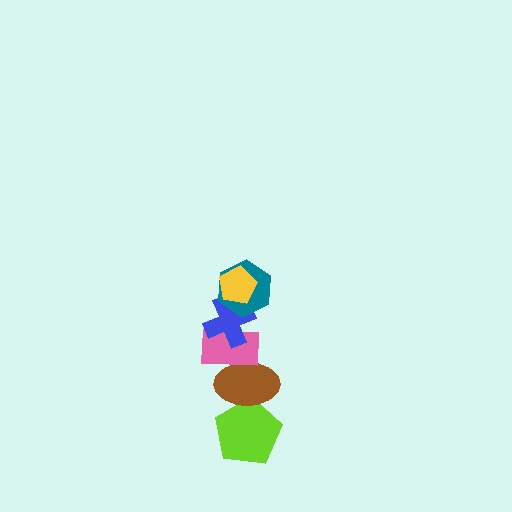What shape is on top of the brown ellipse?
The pink rectangle is on top of the brown ellipse.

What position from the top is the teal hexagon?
The teal hexagon is 2nd from the top.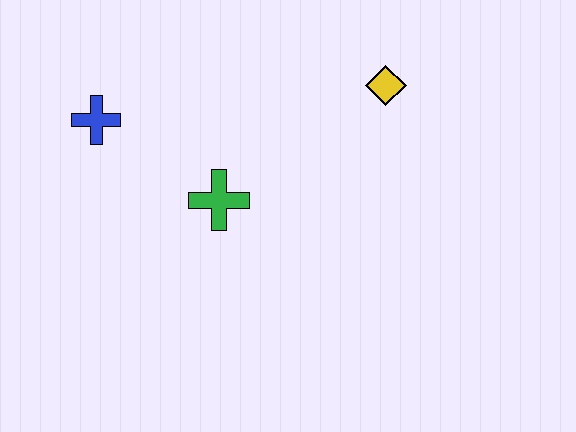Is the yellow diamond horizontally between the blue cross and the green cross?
No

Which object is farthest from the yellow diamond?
The blue cross is farthest from the yellow diamond.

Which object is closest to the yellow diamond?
The green cross is closest to the yellow diamond.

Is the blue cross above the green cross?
Yes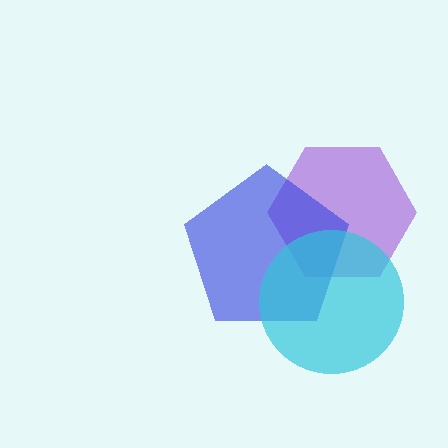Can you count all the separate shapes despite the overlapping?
Yes, there are 3 separate shapes.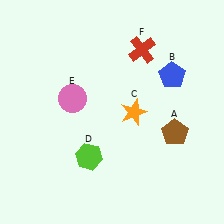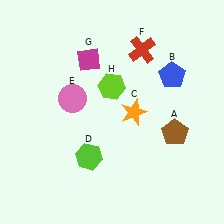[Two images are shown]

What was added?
A magenta diamond (G), a lime hexagon (H) were added in Image 2.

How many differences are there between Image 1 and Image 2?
There are 2 differences between the two images.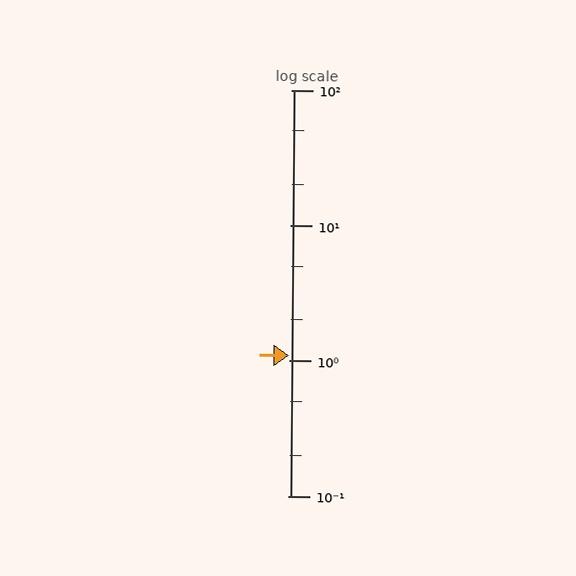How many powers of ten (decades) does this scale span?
The scale spans 3 decades, from 0.1 to 100.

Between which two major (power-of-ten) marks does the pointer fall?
The pointer is between 1 and 10.